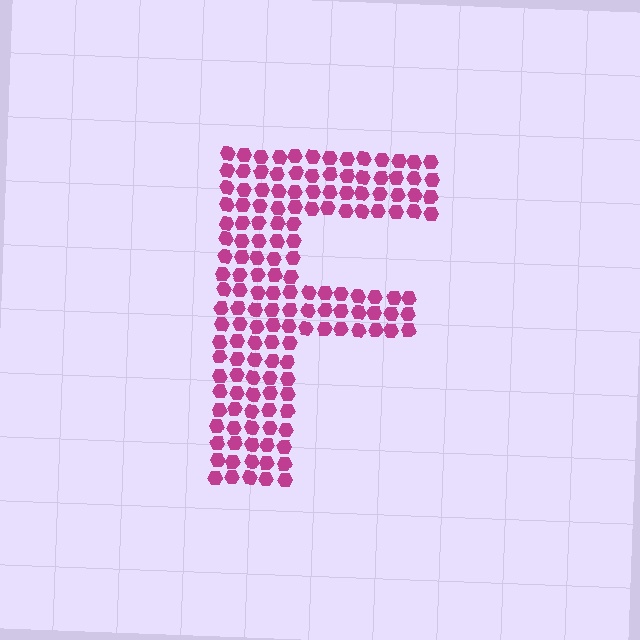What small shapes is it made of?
It is made of small hexagons.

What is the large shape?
The large shape is the letter F.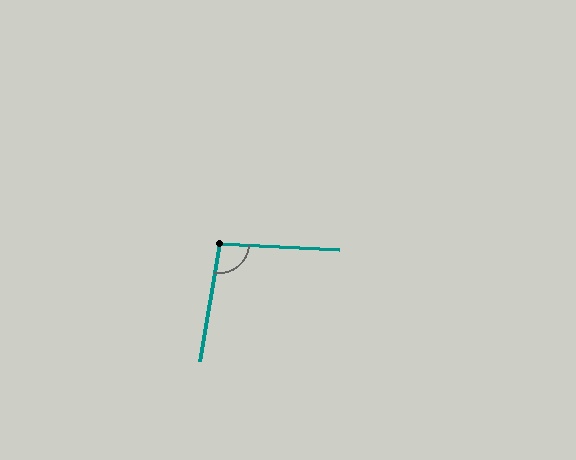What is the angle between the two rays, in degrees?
Approximately 96 degrees.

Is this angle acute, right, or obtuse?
It is obtuse.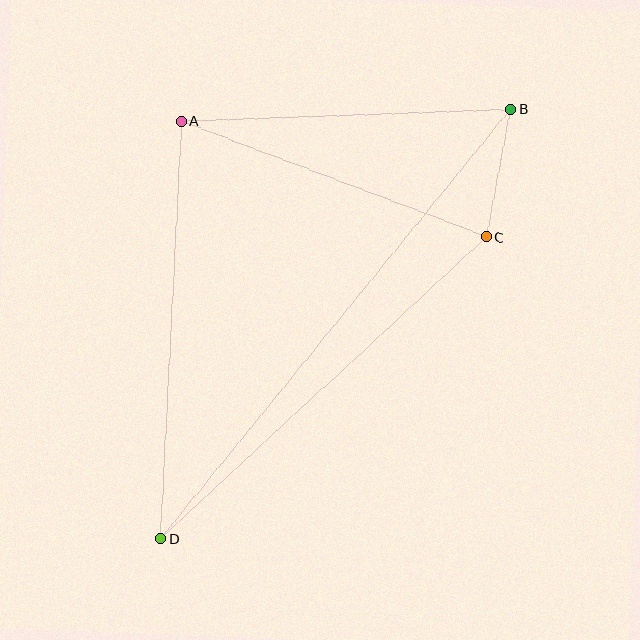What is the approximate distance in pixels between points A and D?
The distance between A and D is approximately 418 pixels.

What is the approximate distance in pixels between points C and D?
The distance between C and D is approximately 444 pixels.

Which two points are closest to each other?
Points B and C are closest to each other.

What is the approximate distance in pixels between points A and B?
The distance between A and B is approximately 330 pixels.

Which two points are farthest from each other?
Points B and D are farthest from each other.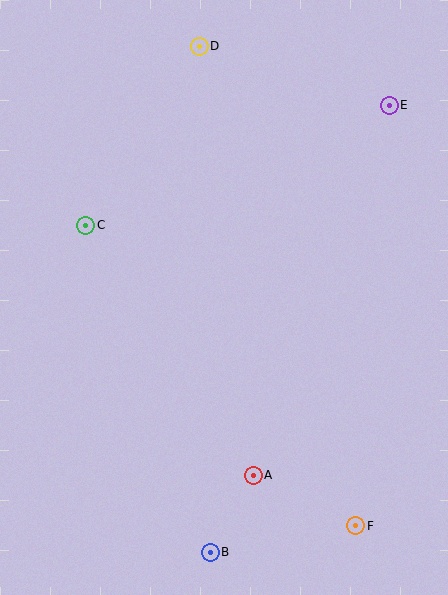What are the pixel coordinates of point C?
Point C is at (86, 225).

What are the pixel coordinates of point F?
Point F is at (356, 526).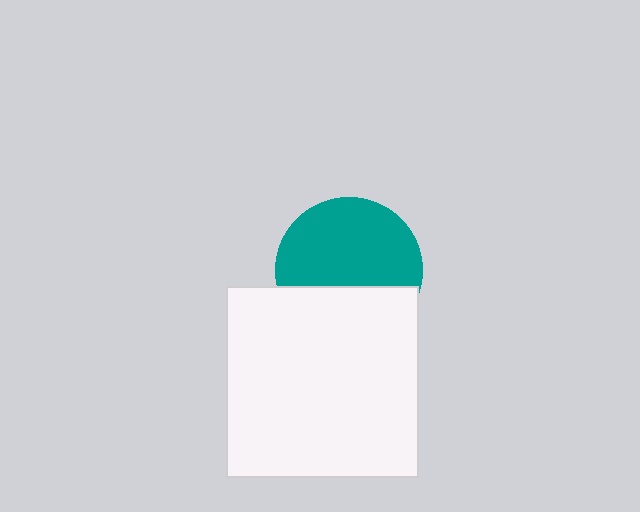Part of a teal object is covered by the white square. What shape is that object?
It is a circle.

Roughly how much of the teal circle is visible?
About half of it is visible (roughly 63%).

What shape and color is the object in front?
The object in front is a white square.